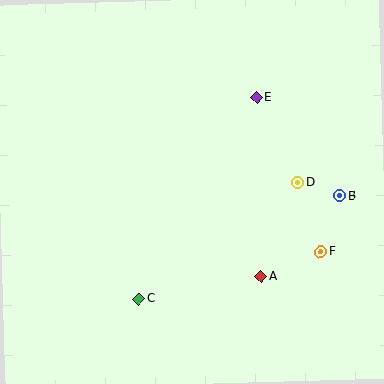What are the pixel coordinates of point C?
Point C is at (139, 299).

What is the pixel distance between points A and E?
The distance between A and E is 179 pixels.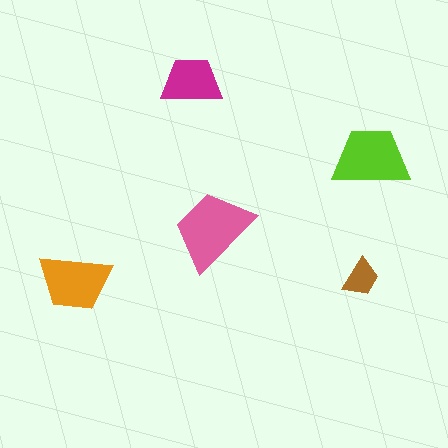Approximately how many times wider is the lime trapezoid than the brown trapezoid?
About 2 times wider.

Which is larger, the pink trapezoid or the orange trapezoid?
The pink one.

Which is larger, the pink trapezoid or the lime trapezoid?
The pink one.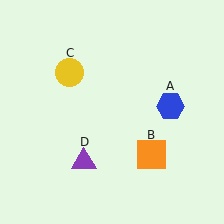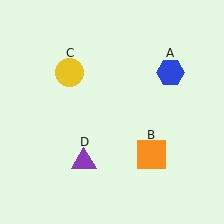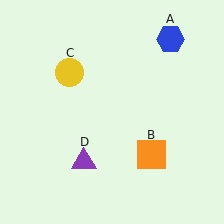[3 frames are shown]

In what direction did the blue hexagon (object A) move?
The blue hexagon (object A) moved up.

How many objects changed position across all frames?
1 object changed position: blue hexagon (object A).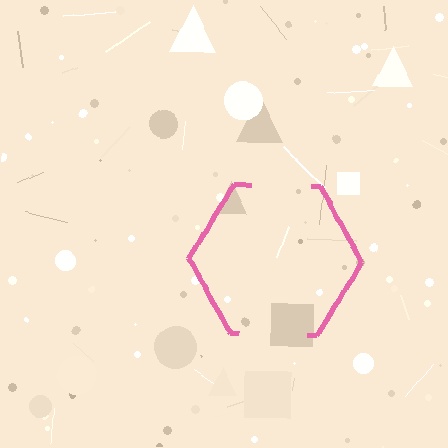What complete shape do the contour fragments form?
The contour fragments form a hexagon.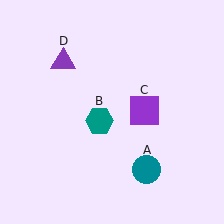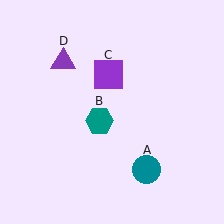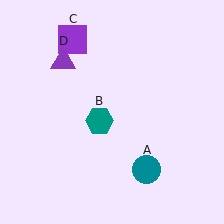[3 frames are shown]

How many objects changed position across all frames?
1 object changed position: purple square (object C).